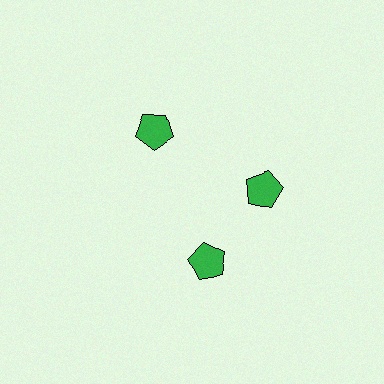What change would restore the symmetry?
The symmetry would be restored by rotating it back into even spacing with its neighbors so that all 3 pentagons sit at equal angles and equal distance from the center.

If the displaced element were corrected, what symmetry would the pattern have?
It would have 3-fold rotational symmetry — the pattern would map onto itself every 120 degrees.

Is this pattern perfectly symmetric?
No. The 3 green pentagons are arranged in a ring, but one element near the 7 o'clock position is rotated out of alignment along the ring, breaking the 3-fold rotational symmetry.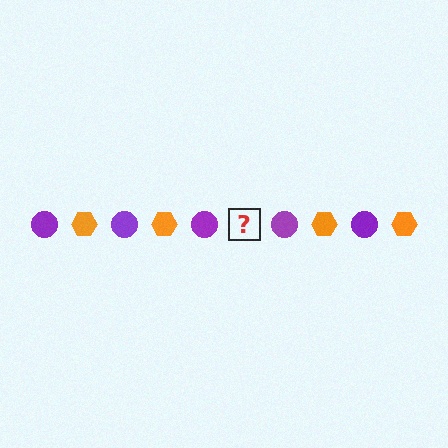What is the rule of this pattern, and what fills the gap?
The rule is that the pattern alternates between purple circle and orange hexagon. The gap should be filled with an orange hexagon.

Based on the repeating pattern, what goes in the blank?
The blank should be an orange hexagon.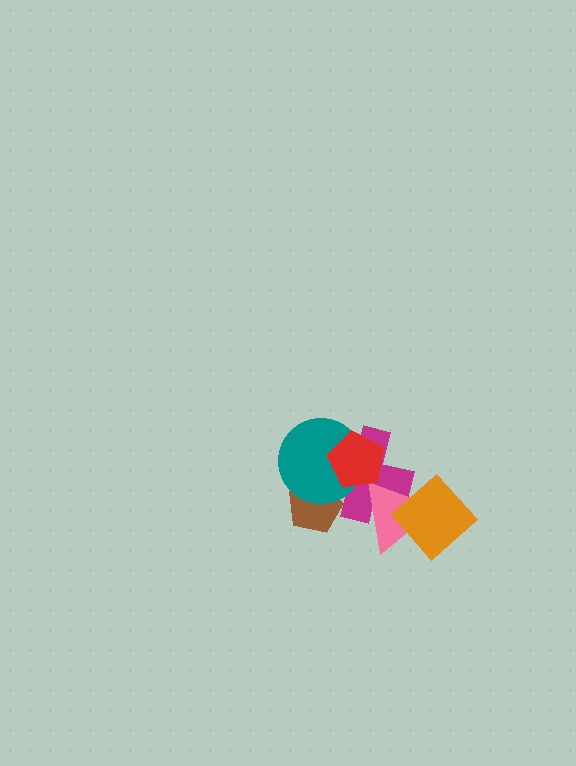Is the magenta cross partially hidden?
Yes, it is partially covered by another shape.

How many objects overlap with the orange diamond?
2 objects overlap with the orange diamond.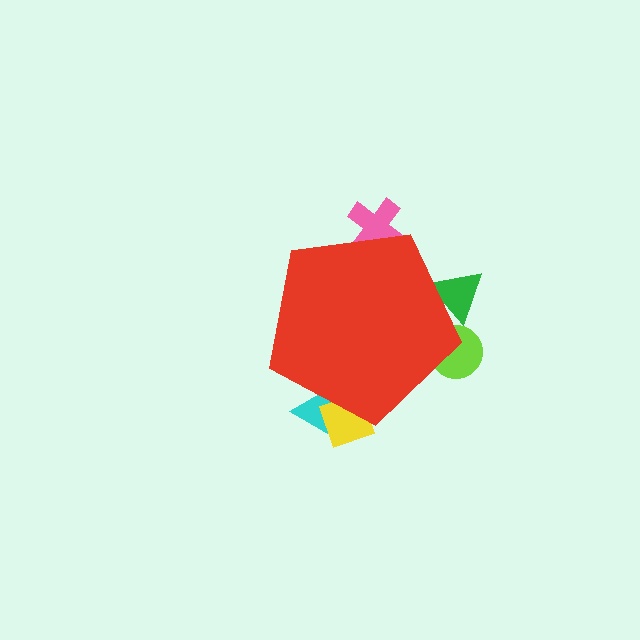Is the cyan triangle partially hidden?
Yes, the cyan triangle is partially hidden behind the red pentagon.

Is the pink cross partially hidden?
Yes, the pink cross is partially hidden behind the red pentagon.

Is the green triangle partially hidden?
Yes, the green triangle is partially hidden behind the red pentagon.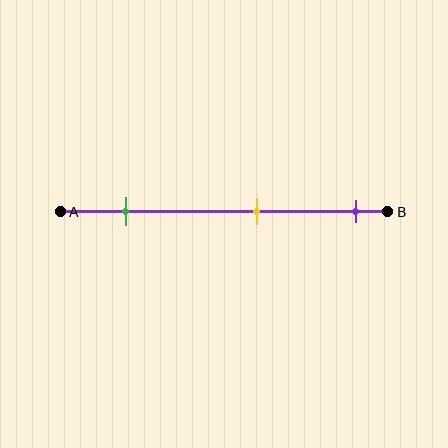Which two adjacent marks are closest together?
The yellow and purple marks are the closest adjacent pair.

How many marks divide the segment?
There are 3 marks dividing the segment.